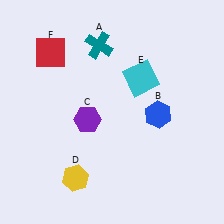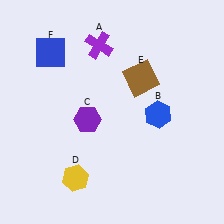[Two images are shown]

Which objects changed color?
A changed from teal to purple. E changed from cyan to brown. F changed from red to blue.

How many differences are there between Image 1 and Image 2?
There are 3 differences between the two images.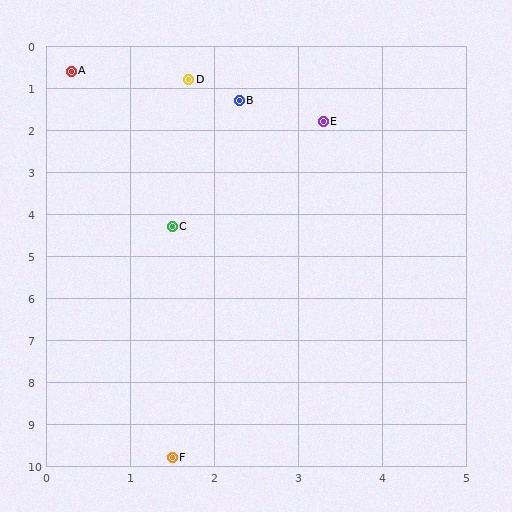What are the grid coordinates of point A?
Point A is at approximately (0.3, 0.6).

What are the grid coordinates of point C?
Point C is at approximately (1.5, 4.3).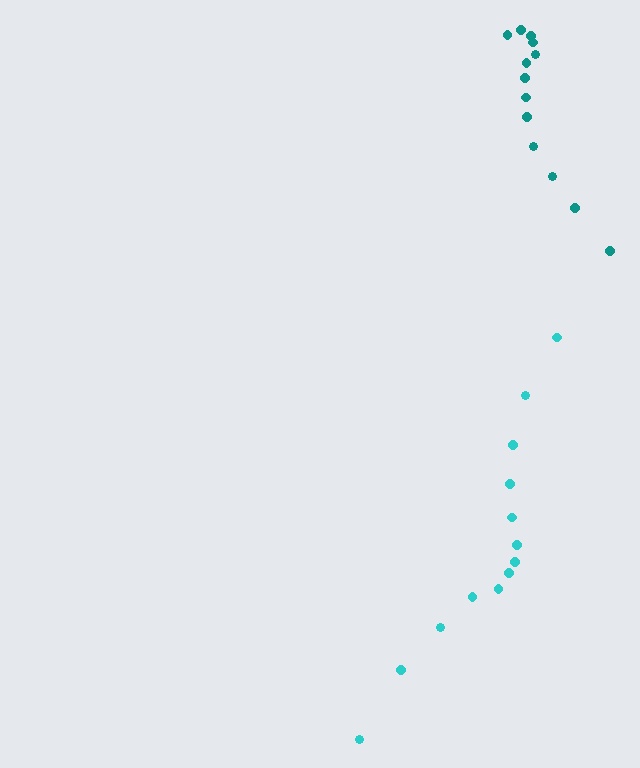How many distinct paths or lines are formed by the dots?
There are 2 distinct paths.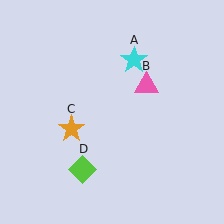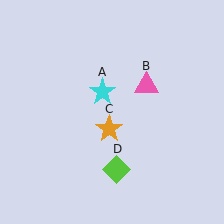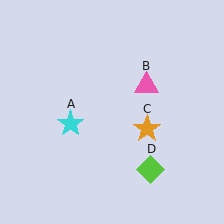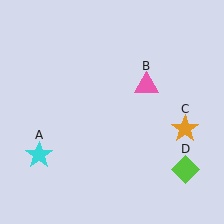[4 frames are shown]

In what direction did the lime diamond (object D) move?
The lime diamond (object D) moved right.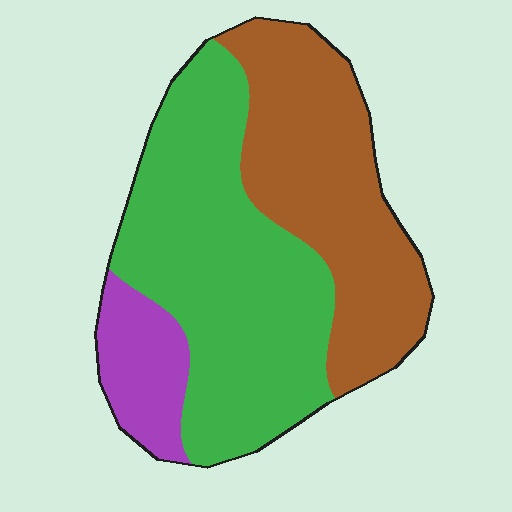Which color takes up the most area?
Green, at roughly 50%.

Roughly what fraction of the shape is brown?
Brown takes up between a quarter and a half of the shape.